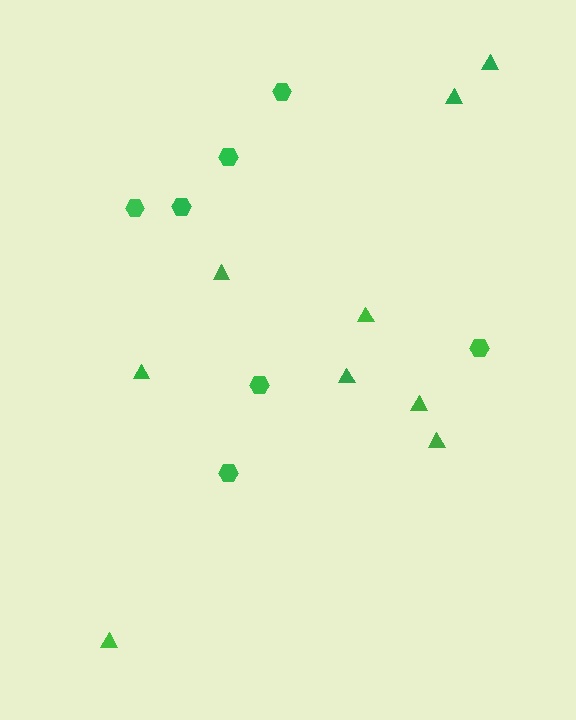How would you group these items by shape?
There are 2 groups: one group of hexagons (7) and one group of triangles (9).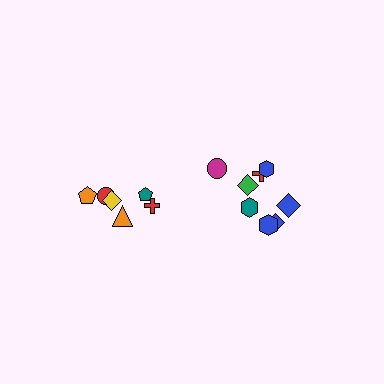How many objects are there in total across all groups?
There are 14 objects.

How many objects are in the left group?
There are 6 objects.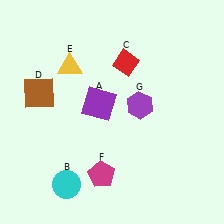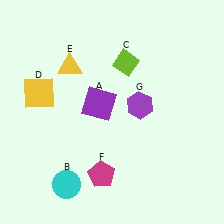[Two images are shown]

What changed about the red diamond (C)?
In Image 1, C is red. In Image 2, it changed to lime.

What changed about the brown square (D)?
In Image 1, D is brown. In Image 2, it changed to yellow.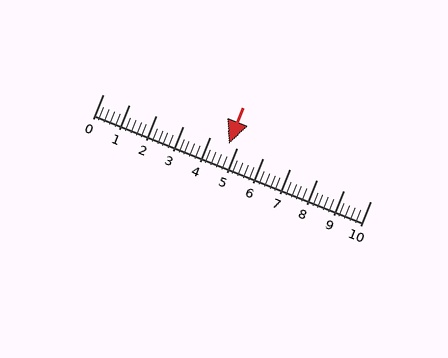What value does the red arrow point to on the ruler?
The red arrow points to approximately 4.7.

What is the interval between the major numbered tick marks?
The major tick marks are spaced 1 units apart.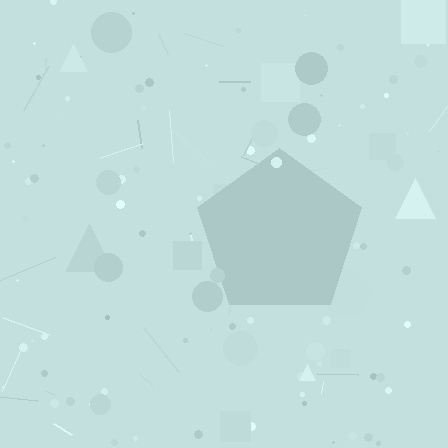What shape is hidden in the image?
A pentagon is hidden in the image.